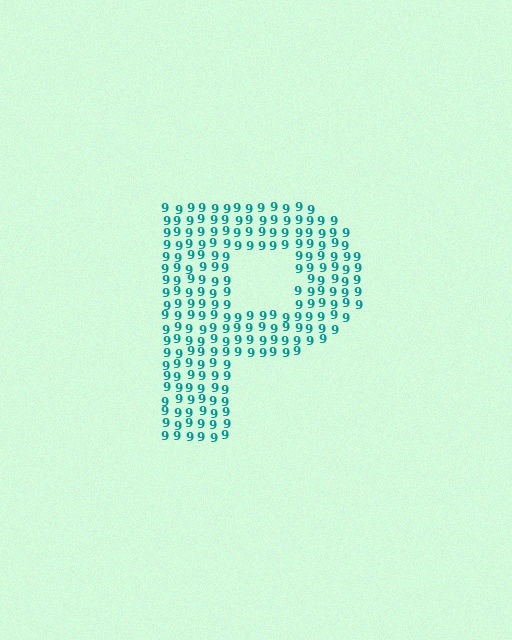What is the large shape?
The large shape is the letter P.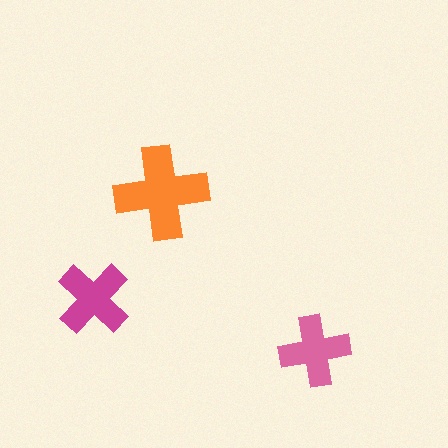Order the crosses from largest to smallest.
the orange one, the magenta one, the pink one.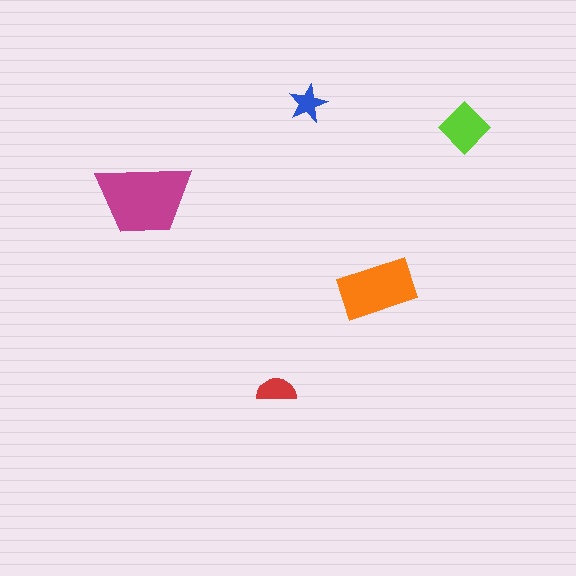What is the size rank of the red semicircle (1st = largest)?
4th.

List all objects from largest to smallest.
The magenta trapezoid, the orange rectangle, the lime diamond, the red semicircle, the blue star.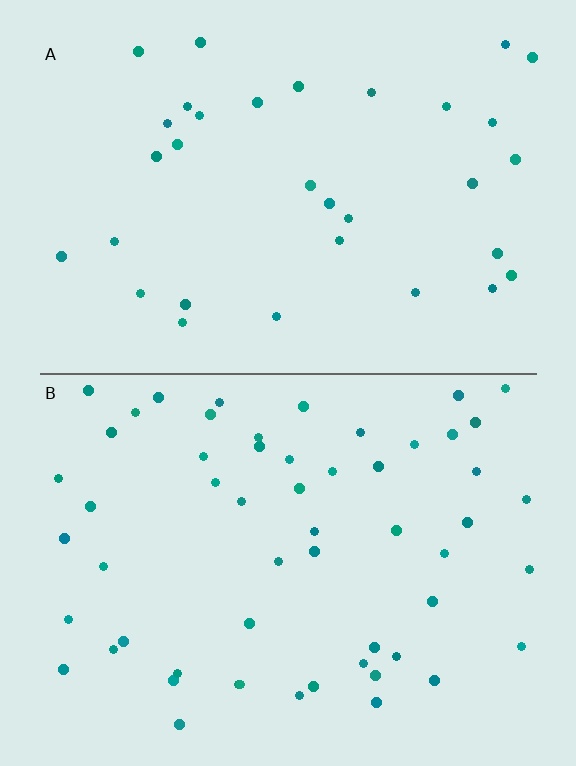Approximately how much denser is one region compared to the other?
Approximately 1.7× — region B over region A.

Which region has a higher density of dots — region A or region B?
B (the bottom).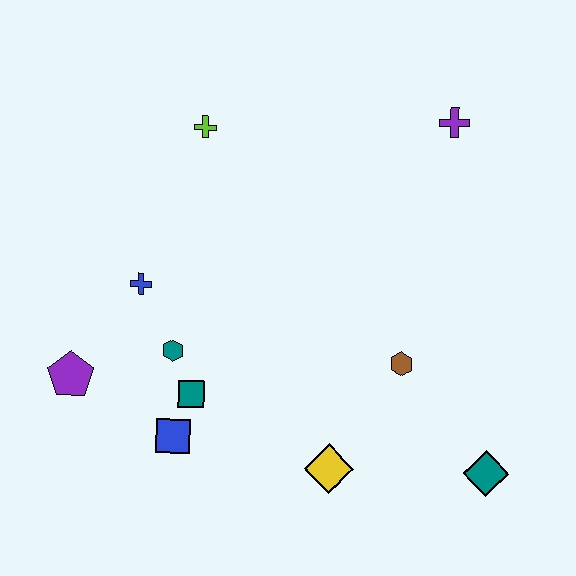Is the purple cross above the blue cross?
Yes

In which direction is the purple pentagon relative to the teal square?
The purple pentagon is to the left of the teal square.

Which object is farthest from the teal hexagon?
The purple cross is farthest from the teal hexagon.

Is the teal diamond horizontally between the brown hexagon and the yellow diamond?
No